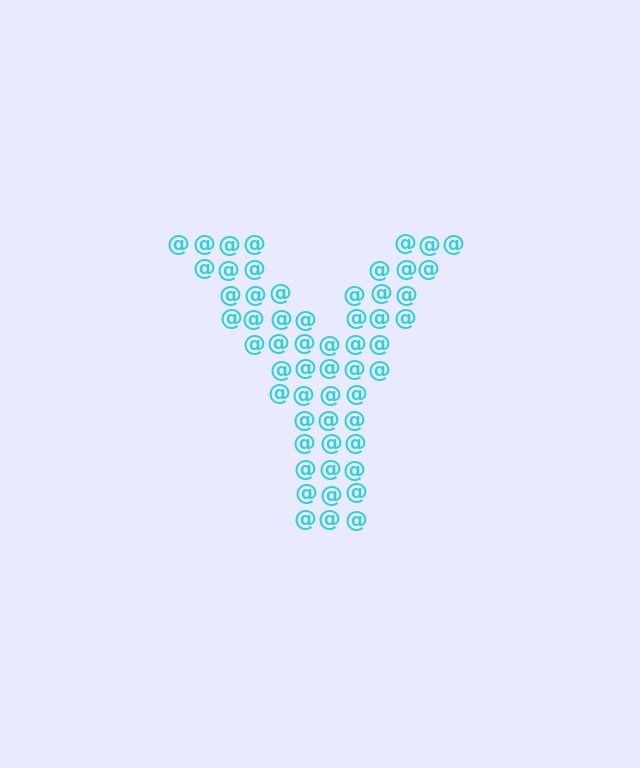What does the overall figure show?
The overall figure shows the letter Y.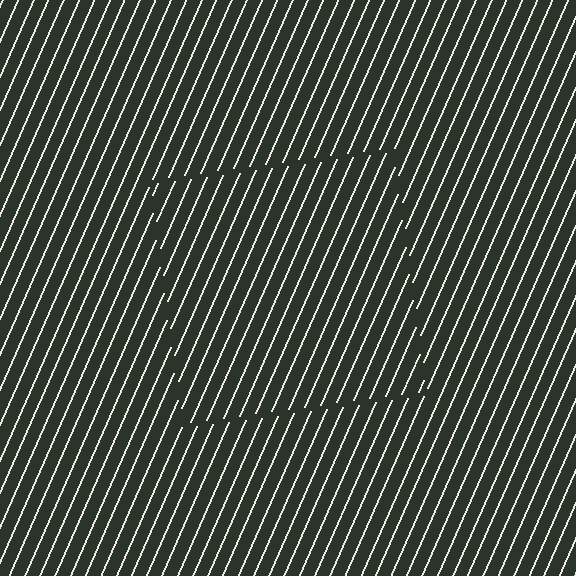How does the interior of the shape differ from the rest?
The interior of the shape contains the same grating, shifted by half a period — the contour is defined by the phase discontinuity where line-ends from the inner and outer gratings abut.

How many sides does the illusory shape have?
4 sides — the line-ends trace a square.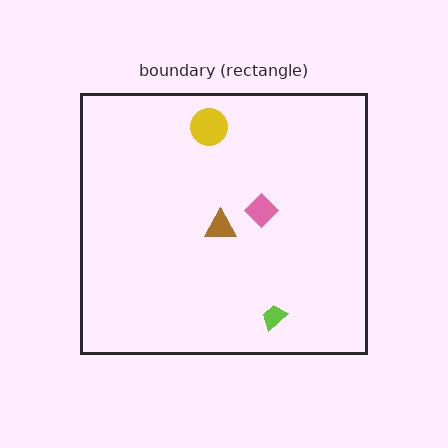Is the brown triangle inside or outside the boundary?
Inside.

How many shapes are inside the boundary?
4 inside, 0 outside.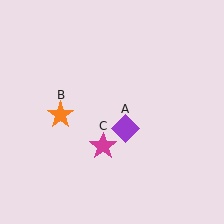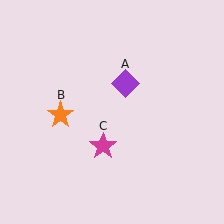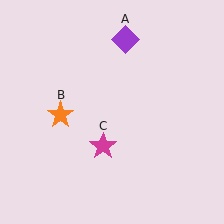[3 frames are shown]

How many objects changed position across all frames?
1 object changed position: purple diamond (object A).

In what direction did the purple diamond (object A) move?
The purple diamond (object A) moved up.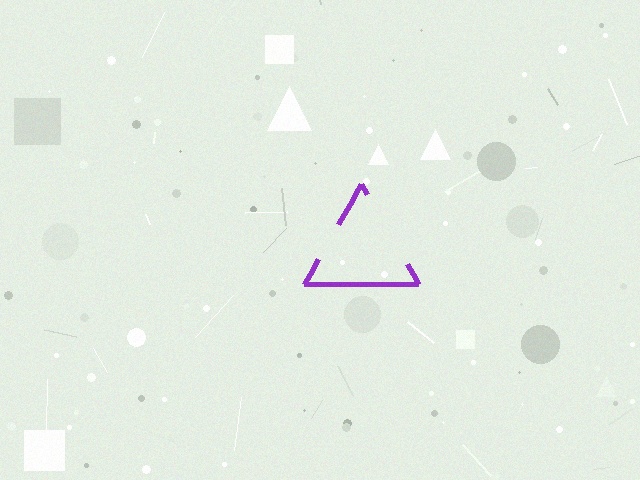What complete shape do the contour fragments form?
The contour fragments form a triangle.